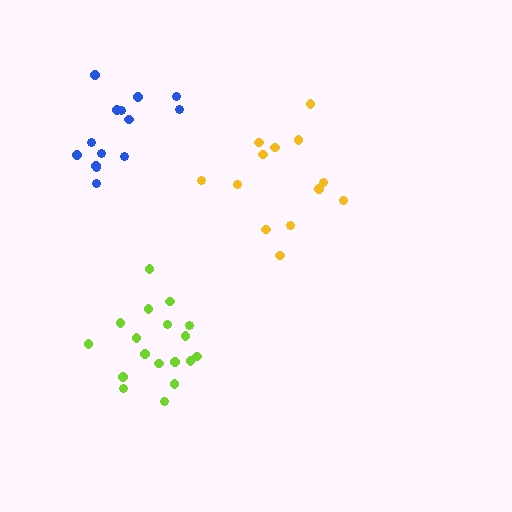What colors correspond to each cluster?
The clusters are colored: yellow, blue, lime.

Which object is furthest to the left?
The blue cluster is leftmost.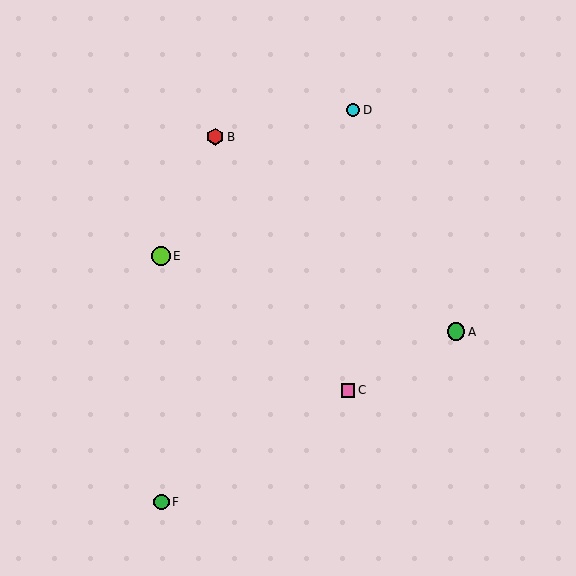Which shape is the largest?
The lime circle (labeled E) is the largest.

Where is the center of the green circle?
The center of the green circle is at (161, 502).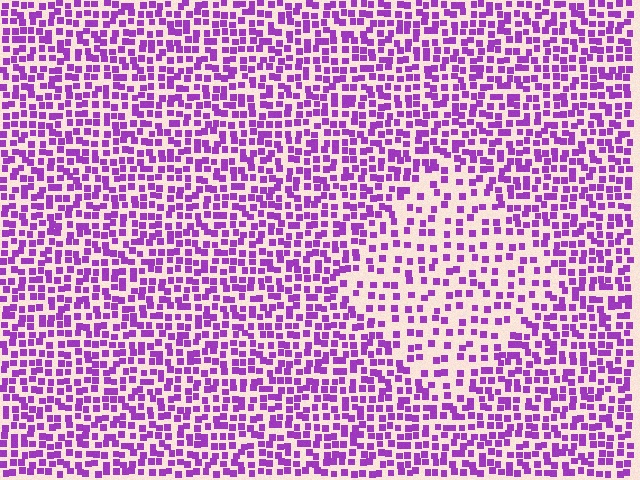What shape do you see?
I see a diamond.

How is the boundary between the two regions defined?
The boundary is defined by a change in element density (approximately 1.9x ratio). All elements are the same color, size, and shape.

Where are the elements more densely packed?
The elements are more densely packed outside the diamond boundary.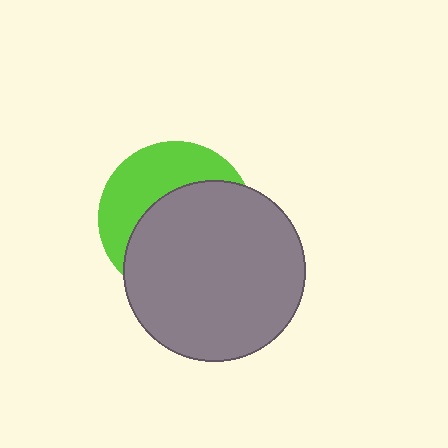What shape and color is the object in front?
The object in front is a gray circle.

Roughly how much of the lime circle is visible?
A small part of it is visible (roughly 39%).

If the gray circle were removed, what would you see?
You would see the complete lime circle.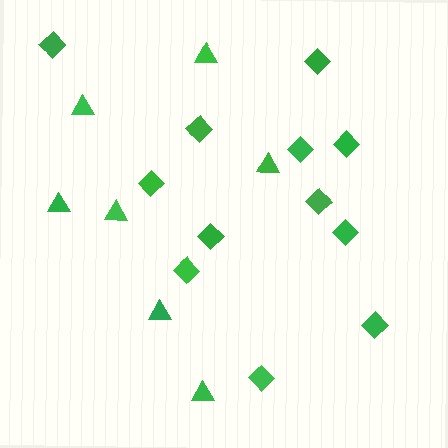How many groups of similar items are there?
There are 2 groups: one group of diamonds (12) and one group of triangles (7).